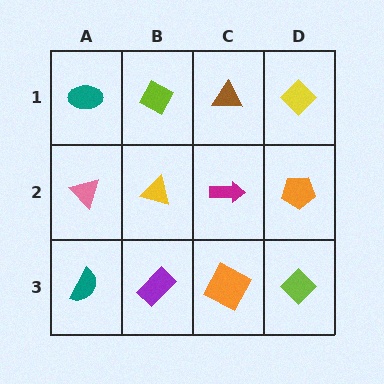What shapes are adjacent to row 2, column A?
A teal ellipse (row 1, column A), a teal semicircle (row 3, column A), a yellow triangle (row 2, column B).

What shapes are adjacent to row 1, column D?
An orange pentagon (row 2, column D), a brown triangle (row 1, column C).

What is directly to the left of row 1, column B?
A teal ellipse.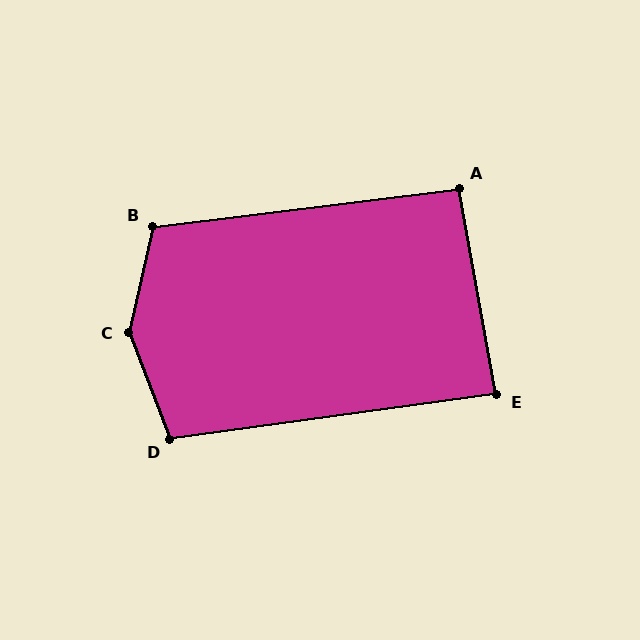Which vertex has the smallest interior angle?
E, at approximately 88 degrees.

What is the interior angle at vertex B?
Approximately 110 degrees (obtuse).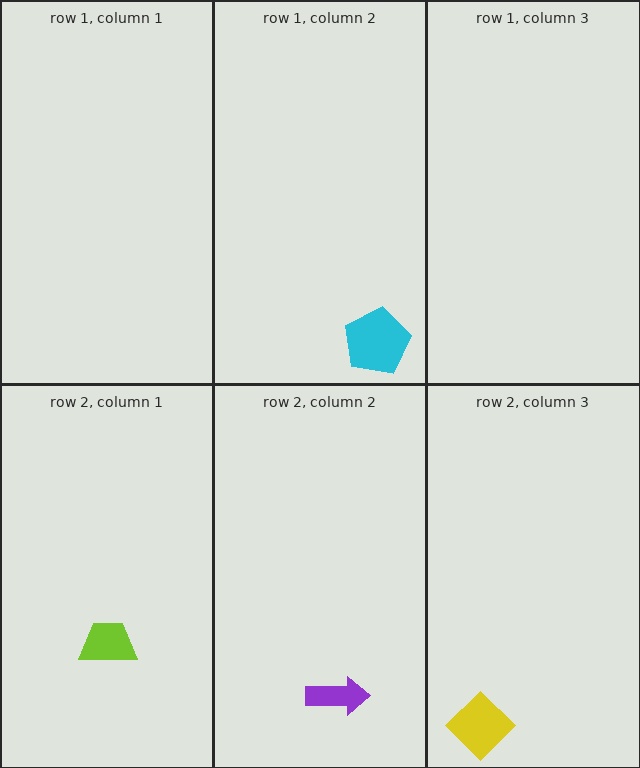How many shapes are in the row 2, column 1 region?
1.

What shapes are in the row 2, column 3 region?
The yellow diamond.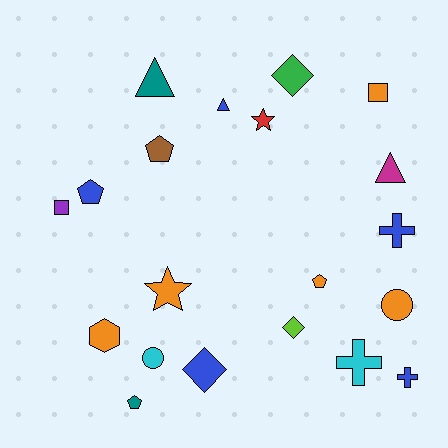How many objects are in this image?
There are 20 objects.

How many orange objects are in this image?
There are 5 orange objects.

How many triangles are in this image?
There are 3 triangles.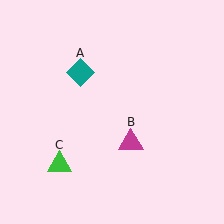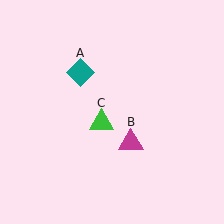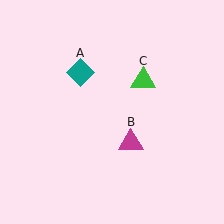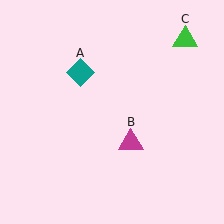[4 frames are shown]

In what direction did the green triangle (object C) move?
The green triangle (object C) moved up and to the right.